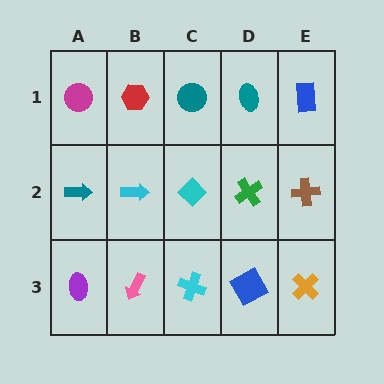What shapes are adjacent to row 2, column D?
A teal ellipse (row 1, column D), a blue square (row 3, column D), a cyan diamond (row 2, column C), a brown cross (row 2, column E).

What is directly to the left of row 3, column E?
A blue square.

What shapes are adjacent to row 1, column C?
A cyan diamond (row 2, column C), a red hexagon (row 1, column B), a teal ellipse (row 1, column D).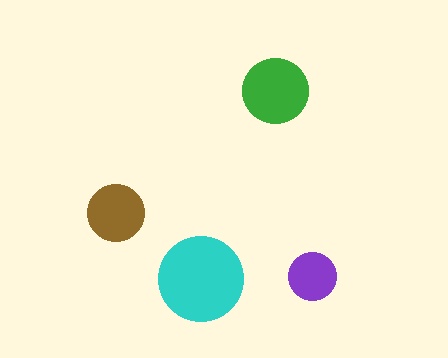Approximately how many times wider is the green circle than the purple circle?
About 1.5 times wider.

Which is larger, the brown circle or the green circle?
The green one.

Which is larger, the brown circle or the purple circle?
The brown one.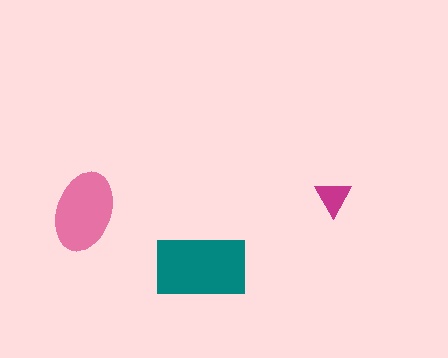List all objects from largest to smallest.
The teal rectangle, the pink ellipse, the magenta triangle.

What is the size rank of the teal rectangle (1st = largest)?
1st.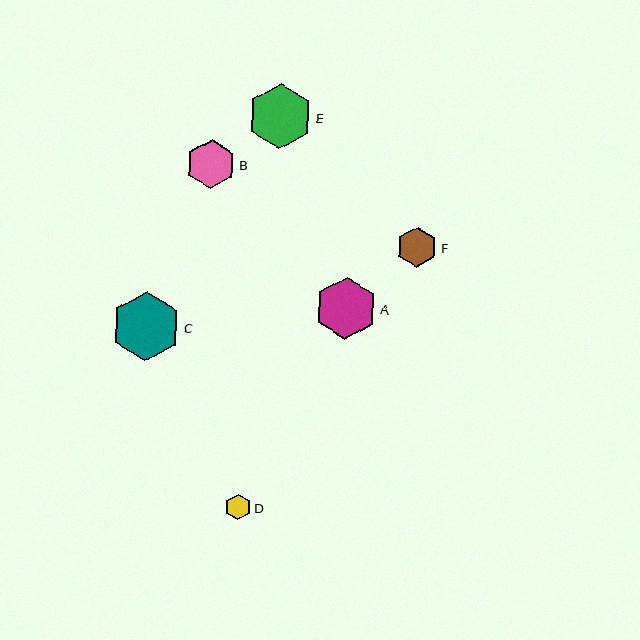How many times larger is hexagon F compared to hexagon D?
Hexagon F is approximately 1.6 times the size of hexagon D.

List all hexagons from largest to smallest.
From largest to smallest: C, E, A, B, F, D.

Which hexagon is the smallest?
Hexagon D is the smallest with a size of approximately 26 pixels.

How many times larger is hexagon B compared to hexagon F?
Hexagon B is approximately 1.2 times the size of hexagon F.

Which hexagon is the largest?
Hexagon C is the largest with a size of approximately 69 pixels.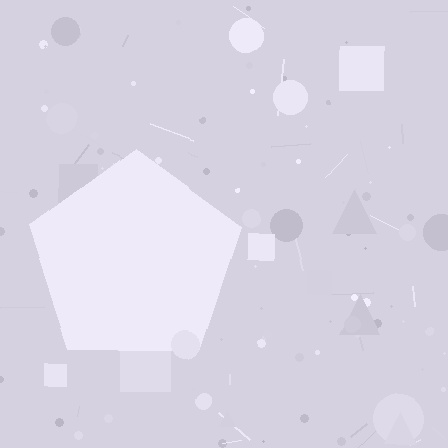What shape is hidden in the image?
A pentagon is hidden in the image.